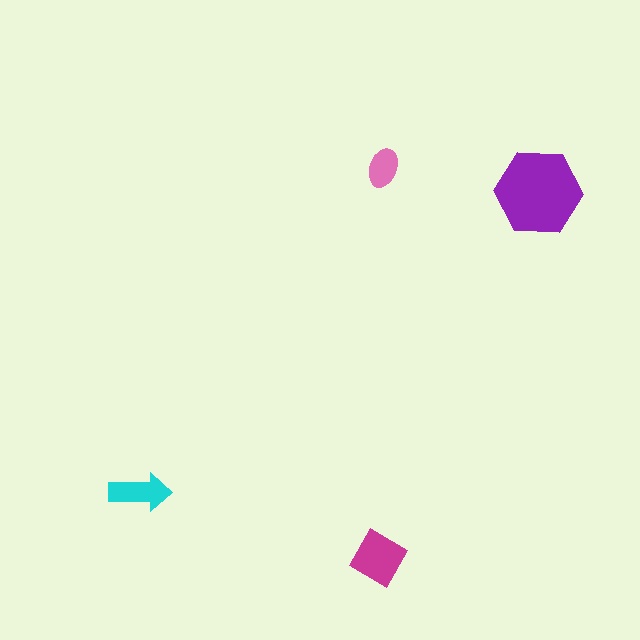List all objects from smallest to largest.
The pink ellipse, the cyan arrow, the magenta diamond, the purple hexagon.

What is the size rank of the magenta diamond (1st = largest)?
2nd.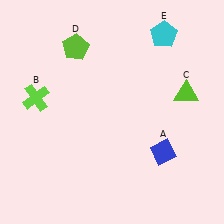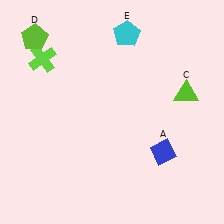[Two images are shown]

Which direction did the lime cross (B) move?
The lime cross (B) moved up.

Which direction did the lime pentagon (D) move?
The lime pentagon (D) moved left.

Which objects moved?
The objects that moved are: the lime cross (B), the lime pentagon (D), the cyan pentagon (E).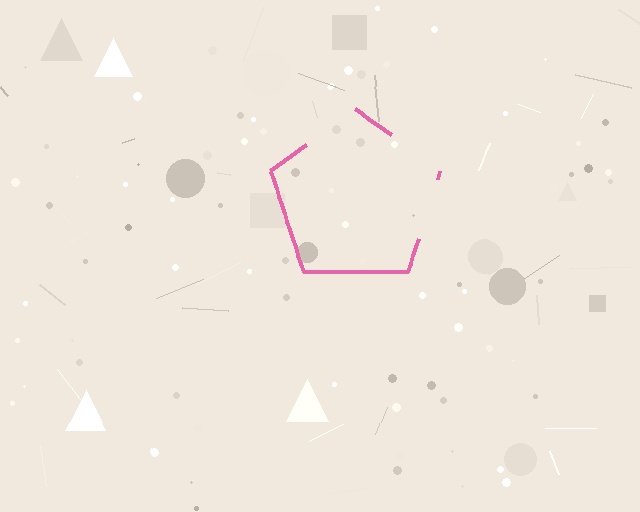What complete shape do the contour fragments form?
The contour fragments form a pentagon.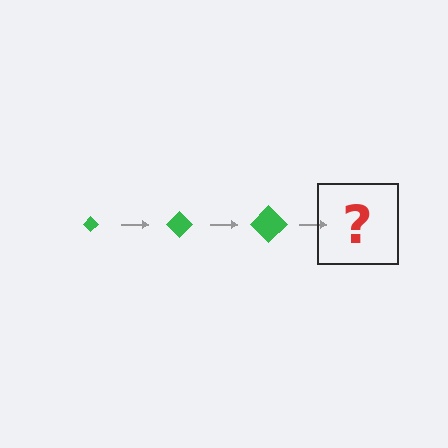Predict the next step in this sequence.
The next step is a green diamond, larger than the previous one.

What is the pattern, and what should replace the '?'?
The pattern is that the diamond gets progressively larger each step. The '?' should be a green diamond, larger than the previous one.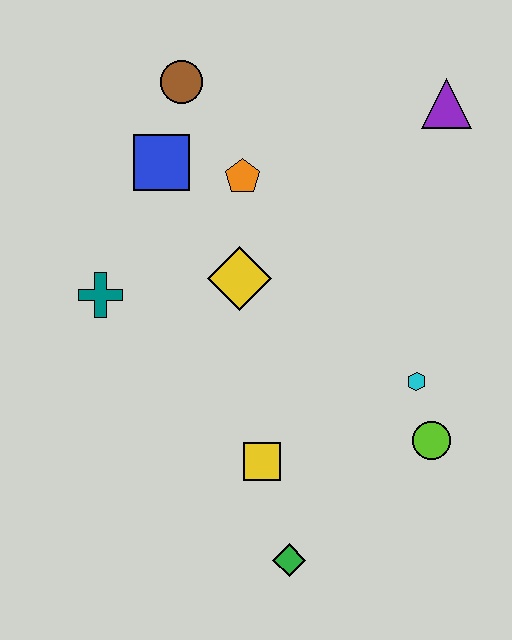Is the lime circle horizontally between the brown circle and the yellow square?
No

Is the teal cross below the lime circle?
No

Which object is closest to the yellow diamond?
The orange pentagon is closest to the yellow diamond.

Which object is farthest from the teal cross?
The purple triangle is farthest from the teal cross.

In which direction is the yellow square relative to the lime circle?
The yellow square is to the left of the lime circle.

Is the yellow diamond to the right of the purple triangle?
No